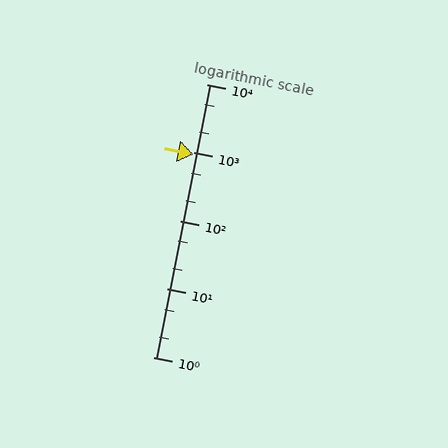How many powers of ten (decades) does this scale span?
The scale spans 4 decades, from 1 to 10000.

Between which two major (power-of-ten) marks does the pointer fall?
The pointer is between 100 and 1000.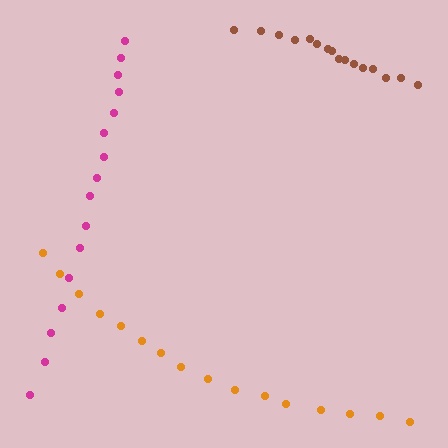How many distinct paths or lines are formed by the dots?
There are 3 distinct paths.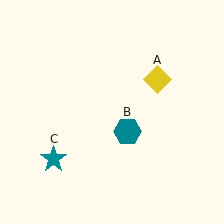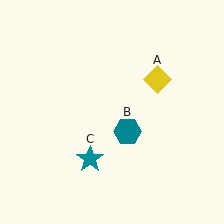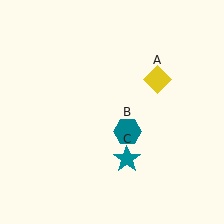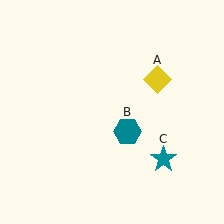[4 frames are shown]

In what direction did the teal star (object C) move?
The teal star (object C) moved right.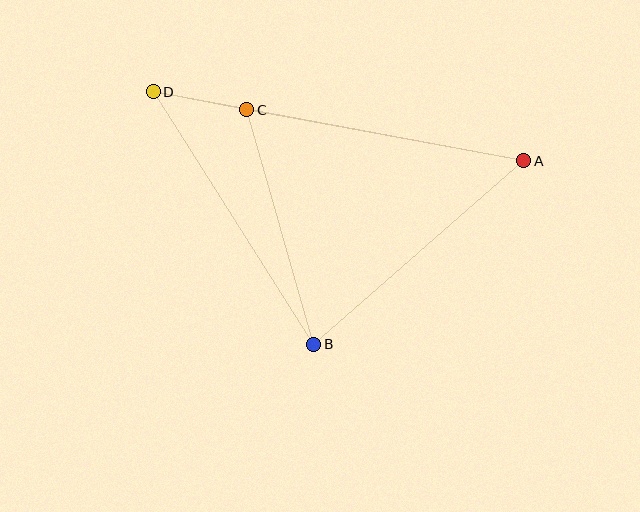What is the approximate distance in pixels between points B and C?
The distance between B and C is approximately 244 pixels.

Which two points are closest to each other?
Points C and D are closest to each other.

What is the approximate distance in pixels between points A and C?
The distance between A and C is approximately 282 pixels.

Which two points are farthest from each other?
Points A and D are farthest from each other.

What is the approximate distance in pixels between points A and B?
The distance between A and B is approximately 279 pixels.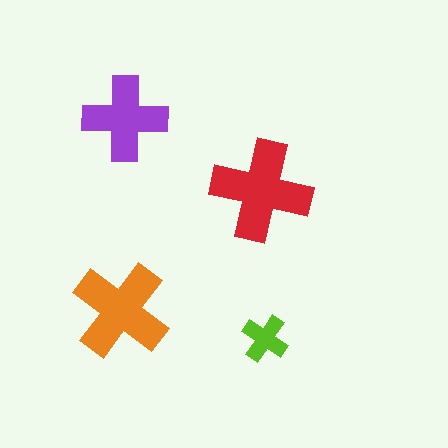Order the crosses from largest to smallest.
the red one, the orange one, the purple one, the lime one.